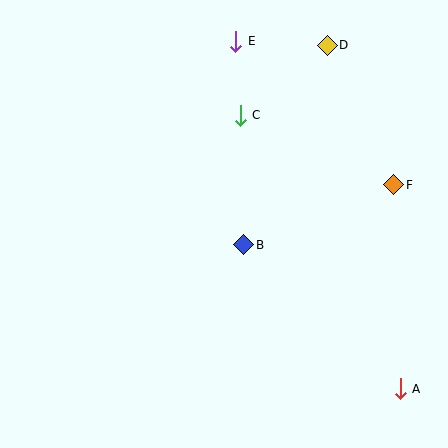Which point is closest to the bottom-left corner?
Point B is closest to the bottom-left corner.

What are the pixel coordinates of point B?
Point B is at (244, 245).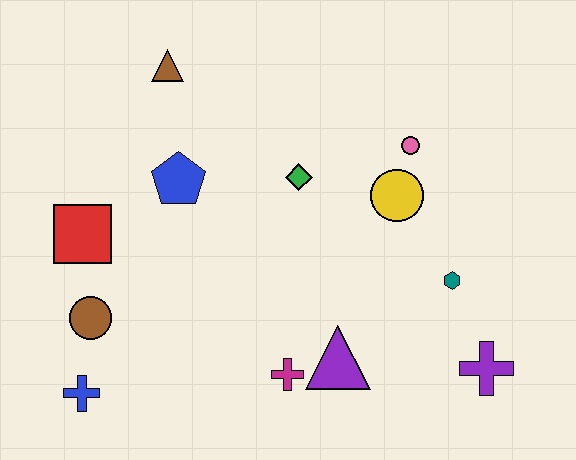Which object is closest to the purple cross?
The teal hexagon is closest to the purple cross.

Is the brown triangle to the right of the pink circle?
No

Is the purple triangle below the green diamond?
Yes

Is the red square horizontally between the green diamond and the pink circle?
No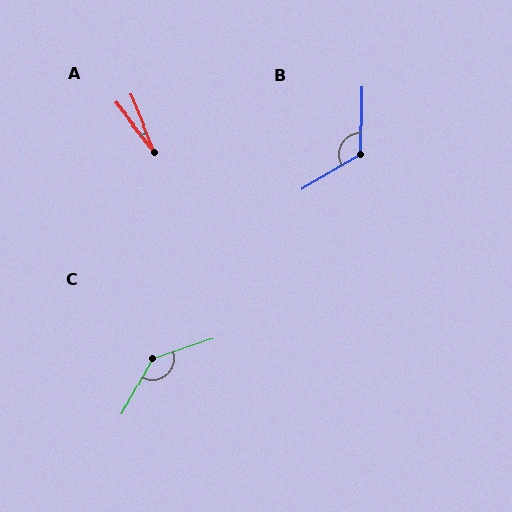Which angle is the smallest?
A, at approximately 16 degrees.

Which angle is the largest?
C, at approximately 137 degrees.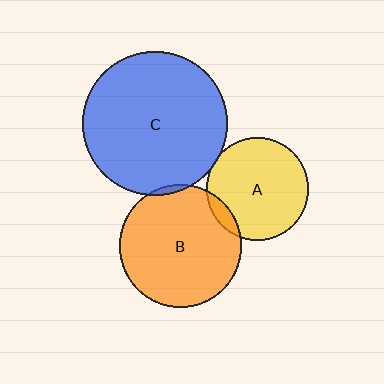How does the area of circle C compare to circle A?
Approximately 2.0 times.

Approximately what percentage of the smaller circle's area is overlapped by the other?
Approximately 5%.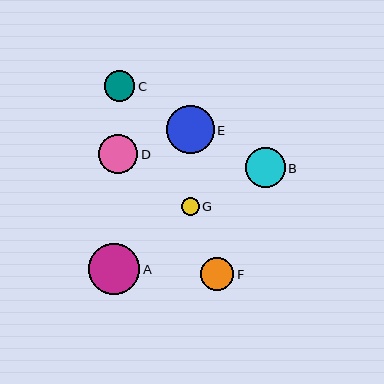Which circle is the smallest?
Circle G is the smallest with a size of approximately 18 pixels.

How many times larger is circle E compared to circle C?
Circle E is approximately 1.6 times the size of circle C.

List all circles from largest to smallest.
From largest to smallest: A, E, B, D, F, C, G.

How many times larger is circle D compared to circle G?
Circle D is approximately 2.2 times the size of circle G.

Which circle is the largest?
Circle A is the largest with a size of approximately 51 pixels.